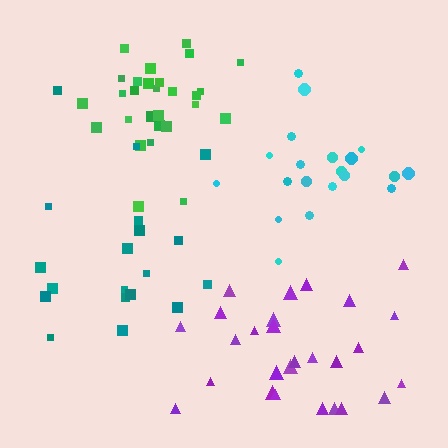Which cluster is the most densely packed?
Green.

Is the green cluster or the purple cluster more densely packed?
Green.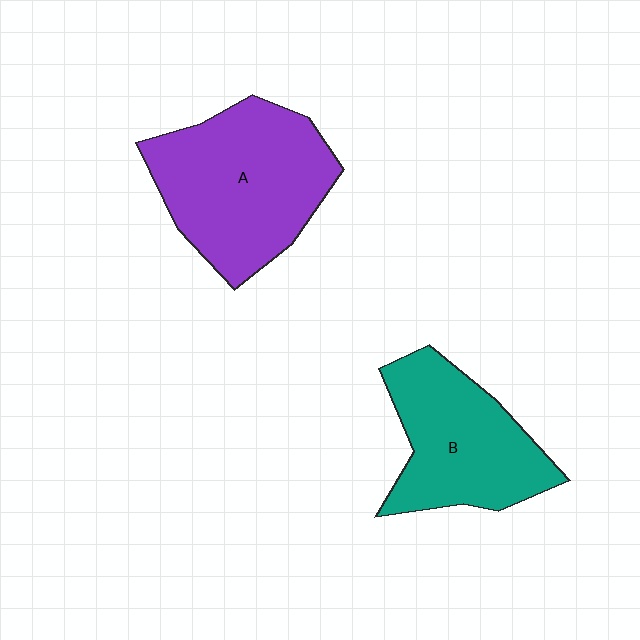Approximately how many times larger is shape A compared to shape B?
Approximately 1.3 times.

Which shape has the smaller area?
Shape B (teal).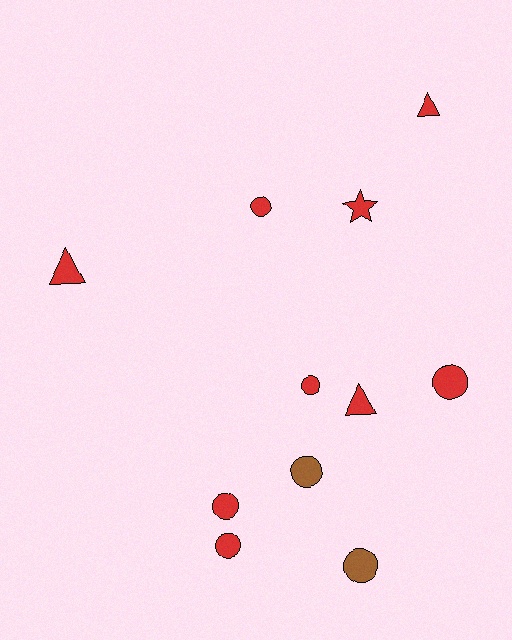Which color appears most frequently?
Red, with 9 objects.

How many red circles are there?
There are 5 red circles.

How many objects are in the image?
There are 11 objects.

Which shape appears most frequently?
Circle, with 7 objects.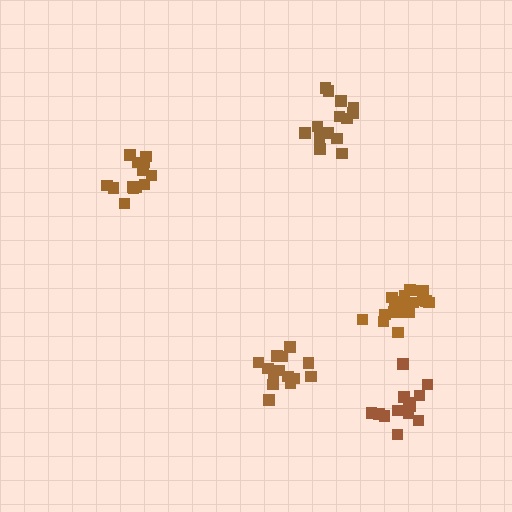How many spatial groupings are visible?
There are 5 spatial groupings.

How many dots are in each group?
Group 1: 14 dots, Group 2: 13 dots, Group 3: 13 dots, Group 4: 19 dots, Group 5: 14 dots (73 total).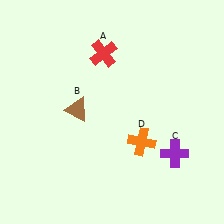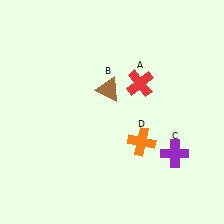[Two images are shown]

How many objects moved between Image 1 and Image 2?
2 objects moved between the two images.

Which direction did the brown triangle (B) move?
The brown triangle (B) moved right.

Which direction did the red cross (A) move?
The red cross (A) moved right.